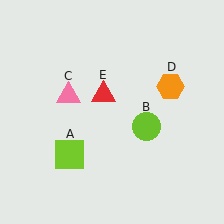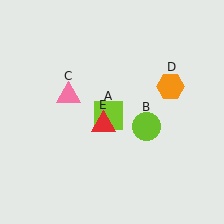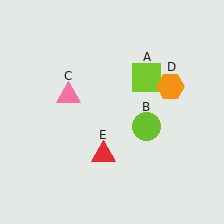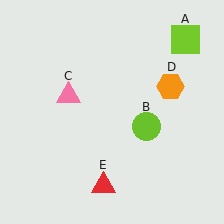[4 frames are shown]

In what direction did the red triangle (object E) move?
The red triangle (object E) moved down.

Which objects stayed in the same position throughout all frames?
Lime circle (object B) and pink triangle (object C) and orange hexagon (object D) remained stationary.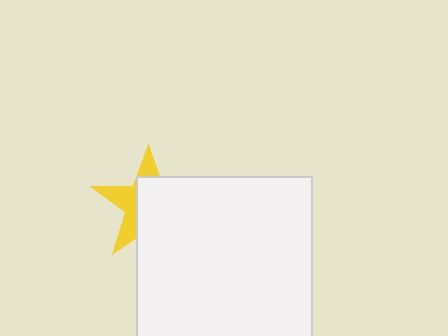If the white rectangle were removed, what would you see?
You would see the complete yellow star.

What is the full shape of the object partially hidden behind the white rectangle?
The partially hidden object is a yellow star.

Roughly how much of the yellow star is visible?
A small part of it is visible (roughly 38%).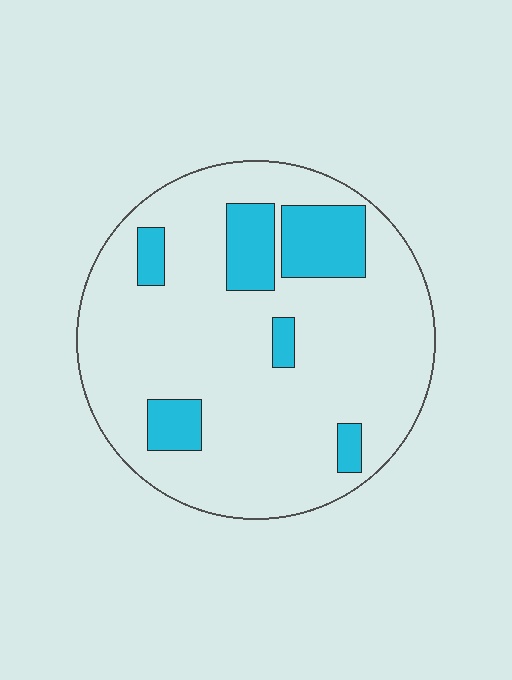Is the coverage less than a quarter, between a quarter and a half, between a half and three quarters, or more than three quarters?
Less than a quarter.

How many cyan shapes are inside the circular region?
6.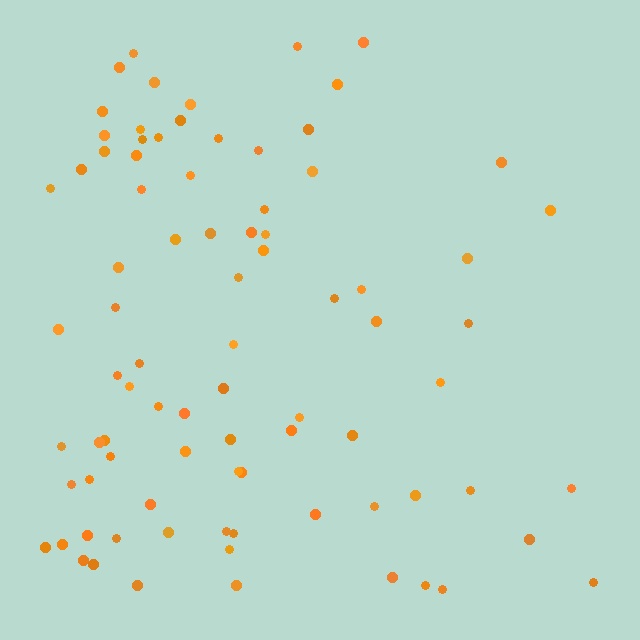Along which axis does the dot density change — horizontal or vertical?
Horizontal.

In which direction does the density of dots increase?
From right to left, with the left side densest.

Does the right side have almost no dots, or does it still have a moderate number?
Still a moderate number, just noticeably fewer than the left.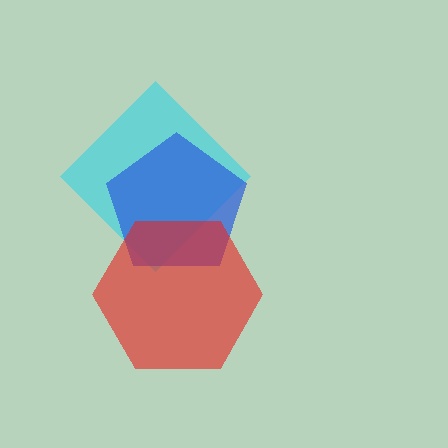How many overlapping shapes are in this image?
There are 3 overlapping shapes in the image.